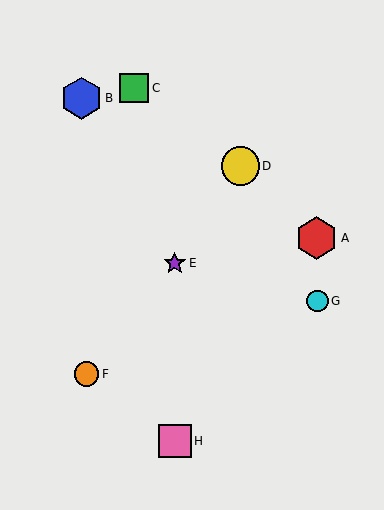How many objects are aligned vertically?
2 objects (E, H) are aligned vertically.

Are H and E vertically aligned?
Yes, both are at x≈175.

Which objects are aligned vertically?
Objects E, H are aligned vertically.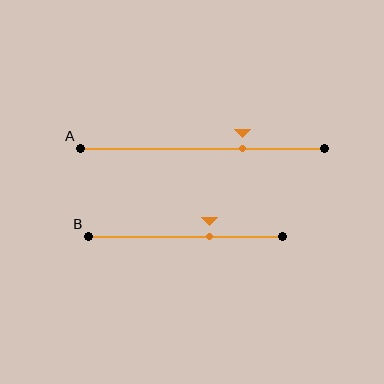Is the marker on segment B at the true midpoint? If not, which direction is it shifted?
No, the marker on segment B is shifted to the right by about 13% of the segment length.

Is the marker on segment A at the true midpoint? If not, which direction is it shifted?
No, the marker on segment A is shifted to the right by about 17% of the segment length.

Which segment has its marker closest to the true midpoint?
Segment B has its marker closest to the true midpoint.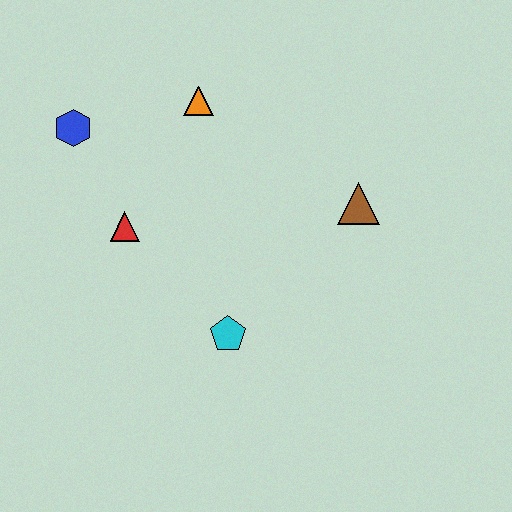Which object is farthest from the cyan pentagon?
The blue hexagon is farthest from the cyan pentagon.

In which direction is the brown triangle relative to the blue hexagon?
The brown triangle is to the right of the blue hexagon.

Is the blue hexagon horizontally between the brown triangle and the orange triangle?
No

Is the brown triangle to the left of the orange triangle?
No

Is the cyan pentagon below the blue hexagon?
Yes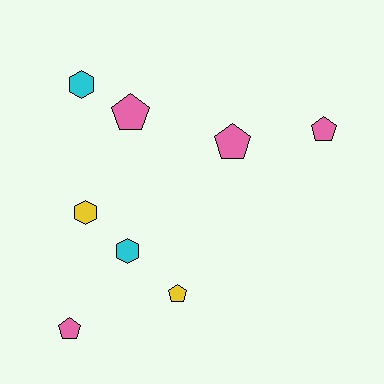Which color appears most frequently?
Pink, with 4 objects.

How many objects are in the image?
There are 8 objects.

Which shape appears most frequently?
Pentagon, with 5 objects.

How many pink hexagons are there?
There are no pink hexagons.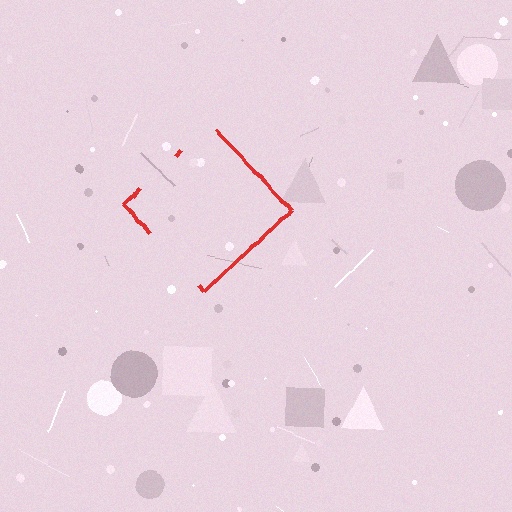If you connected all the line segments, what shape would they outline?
They would outline a diamond.